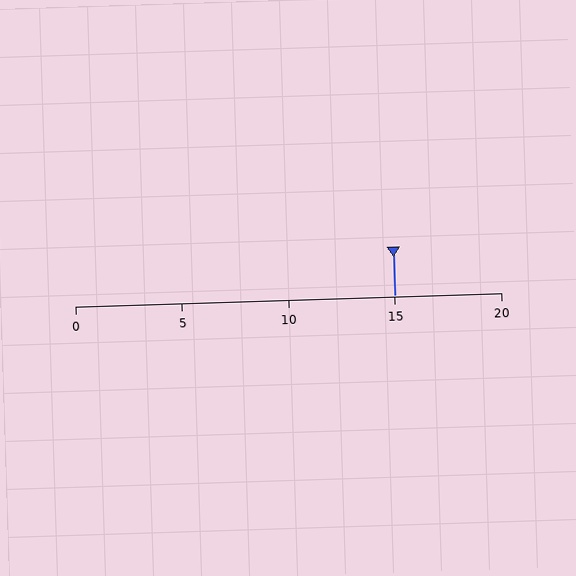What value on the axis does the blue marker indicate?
The marker indicates approximately 15.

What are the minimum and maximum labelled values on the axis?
The axis runs from 0 to 20.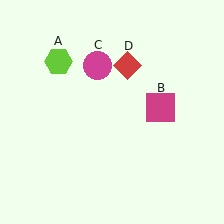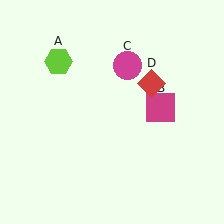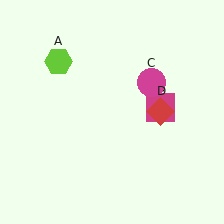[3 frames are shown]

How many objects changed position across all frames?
2 objects changed position: magenta circle (object C), red diamond (object D).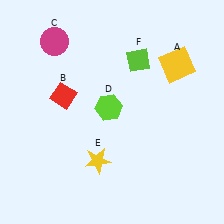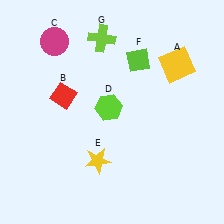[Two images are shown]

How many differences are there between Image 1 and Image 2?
There is 1 difference between the two images.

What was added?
A lime cross (G) was added in Image 2.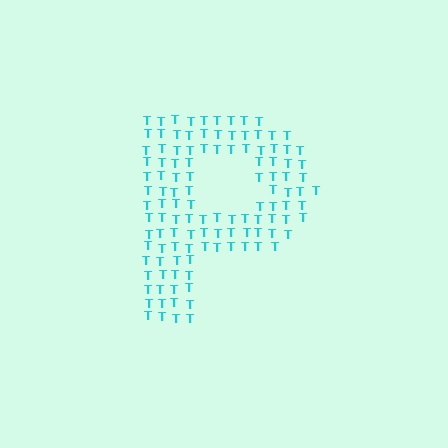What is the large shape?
The large shape is the letter P.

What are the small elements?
The small elements are letter T's.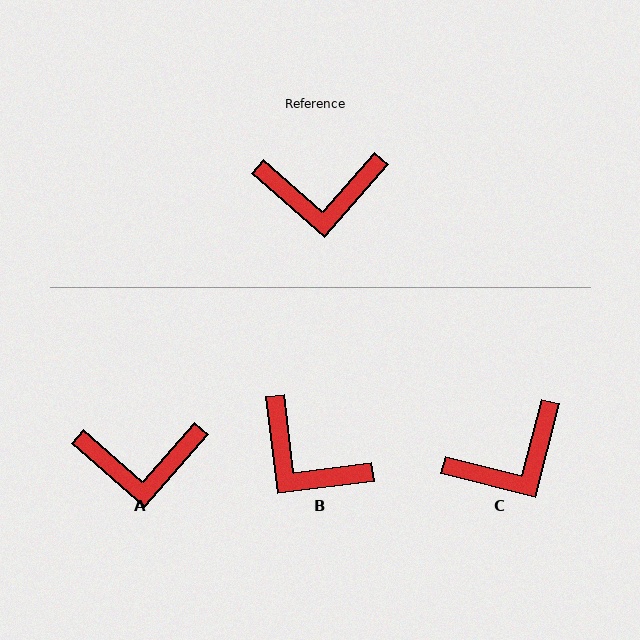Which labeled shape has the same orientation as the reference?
A.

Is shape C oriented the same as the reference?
No, it is off by about 27 degrees.